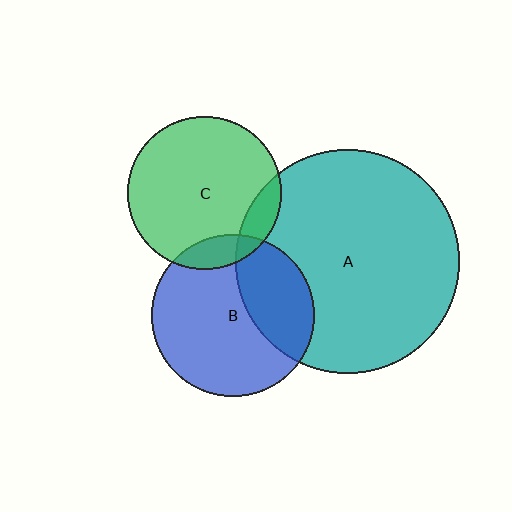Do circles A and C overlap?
Yes.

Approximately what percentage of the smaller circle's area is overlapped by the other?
Approximately 10%.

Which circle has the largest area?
Circle A (teal).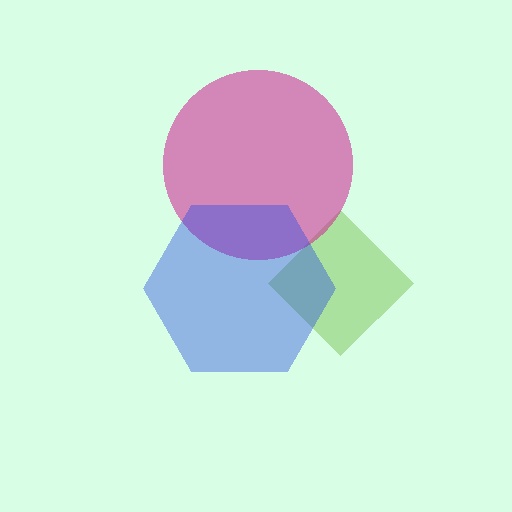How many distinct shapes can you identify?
There are 3 distinct shapes: a lime diamond, a magenta circle, a blue hexagon.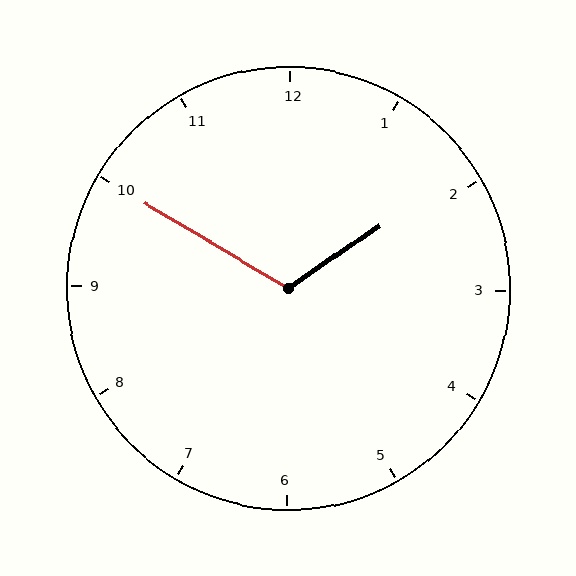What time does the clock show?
1:50.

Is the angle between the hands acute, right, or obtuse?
It is obtuse.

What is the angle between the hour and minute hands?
Approximately 115 degrees.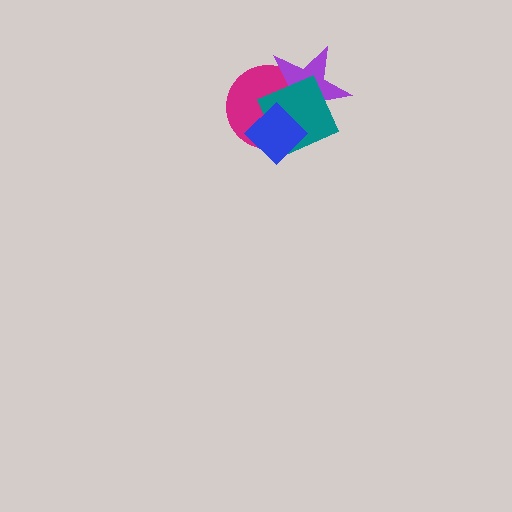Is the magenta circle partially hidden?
Yes, it is partially covered by another shape.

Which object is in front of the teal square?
The blue diamond is in front of the teal square.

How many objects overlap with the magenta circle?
3 objects overlap with the magenta circle.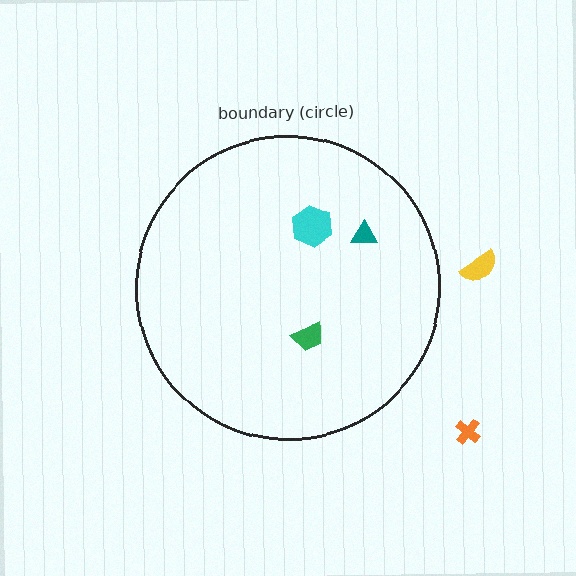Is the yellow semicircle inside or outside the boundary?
Outside.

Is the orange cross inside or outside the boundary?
Outside.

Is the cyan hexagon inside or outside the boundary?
Inside.